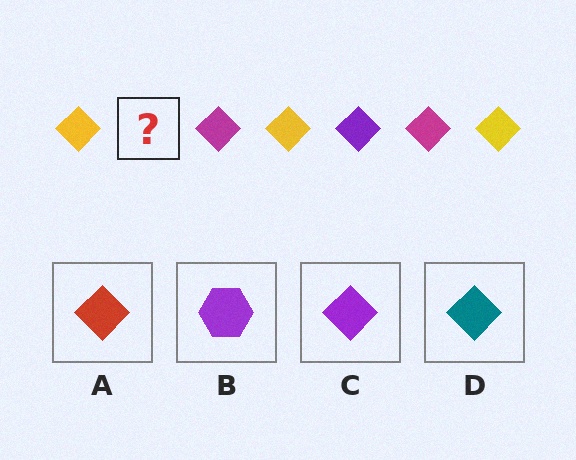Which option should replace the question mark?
Option C.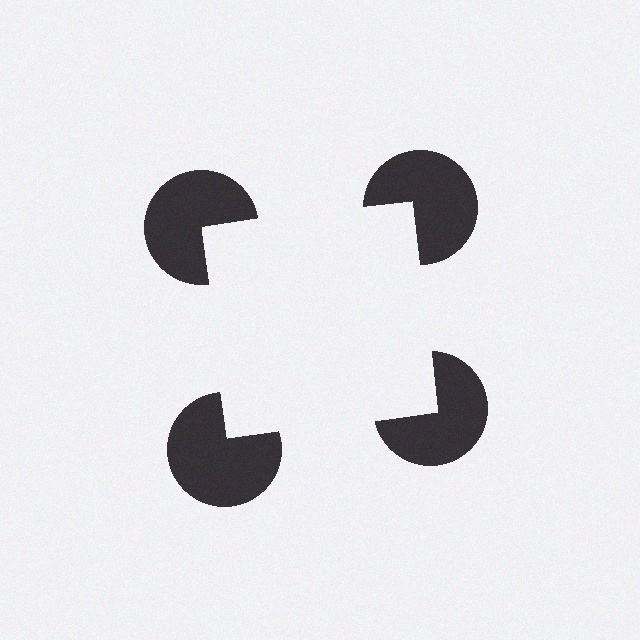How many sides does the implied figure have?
4 sides.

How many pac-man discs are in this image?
There are 4 — one at each vertex of the illusory square.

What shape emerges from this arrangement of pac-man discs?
An illusory square — its edges are inferred from the aligned wedge cuts in the pac-man discs, not physically drawn.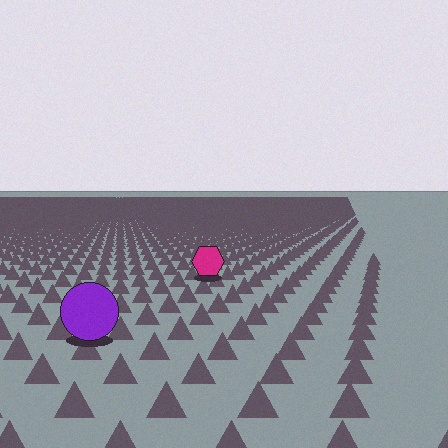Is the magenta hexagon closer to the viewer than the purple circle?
No. The purple circle is closer — you can tell from the texture gradient: the ground texture is coarser near it.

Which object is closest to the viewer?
The purple circle is closest. The texture marks near it are larger and more spread out.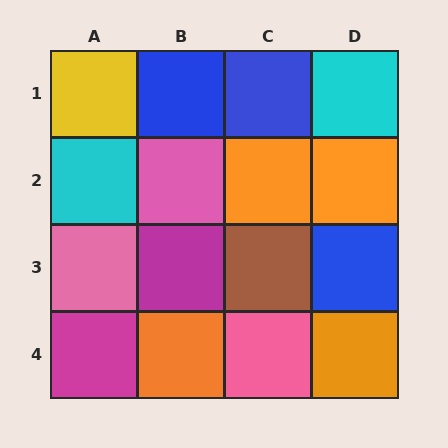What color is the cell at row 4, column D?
Orange.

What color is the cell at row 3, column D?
Blue.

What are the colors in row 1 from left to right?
Yellow, blue, blue, cyan.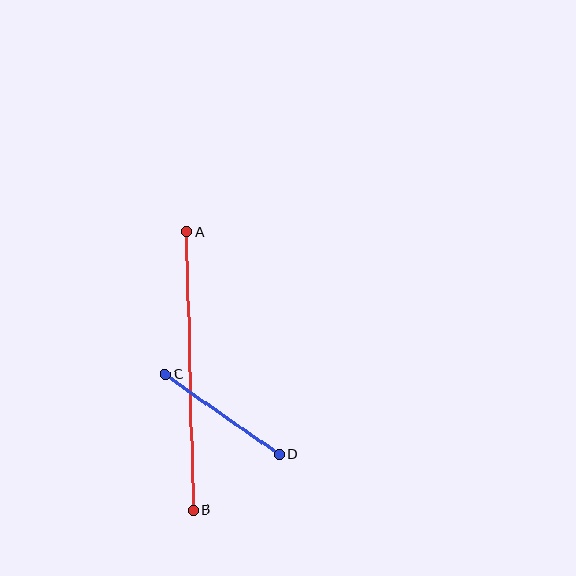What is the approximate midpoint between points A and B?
The midpoint is at approximately (190, 371) pixels.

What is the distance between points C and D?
The distance is approximately 139 pixels.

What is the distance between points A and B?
The distance is approximately 279 pixels.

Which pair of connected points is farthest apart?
Points A and B are farthest apart.